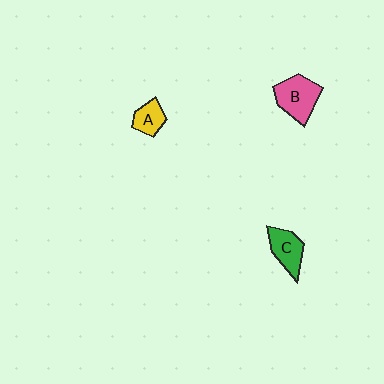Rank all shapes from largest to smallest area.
From largest to smallest: B (pink), C (green), A (yellow).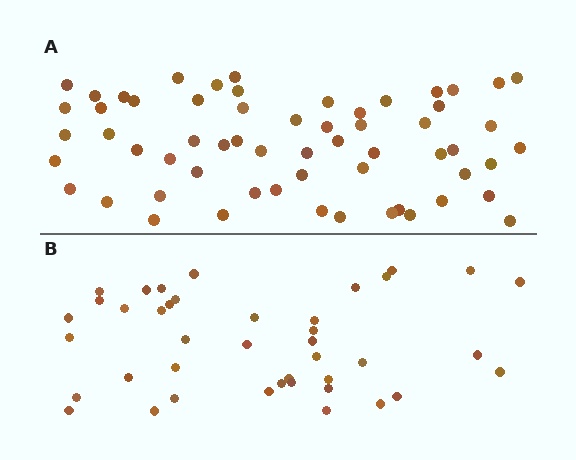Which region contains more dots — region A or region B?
Region A (the top region) has more dots.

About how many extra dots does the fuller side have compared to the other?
Region A has approximately 20 more dots than region B.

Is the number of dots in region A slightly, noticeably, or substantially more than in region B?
Region A has substantially more. The ratio is roughly 1.5 to 1.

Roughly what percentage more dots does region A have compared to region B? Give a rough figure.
About 45% more.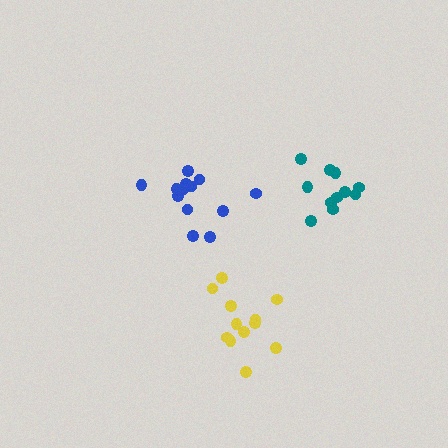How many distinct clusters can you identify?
There are 3 distinct clusters.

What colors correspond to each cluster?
The clusters are colored: teal, blue, yellow.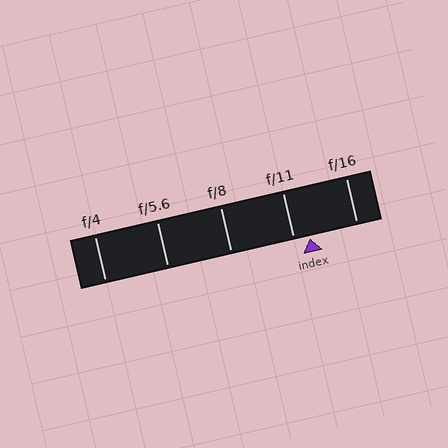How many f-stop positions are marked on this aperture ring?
There are 5 f-stop positions marked.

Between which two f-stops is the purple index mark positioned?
The index mark is between f/11 and f/16.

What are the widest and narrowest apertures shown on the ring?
The widest aperture shown is f/4 and the narrowest is f/16.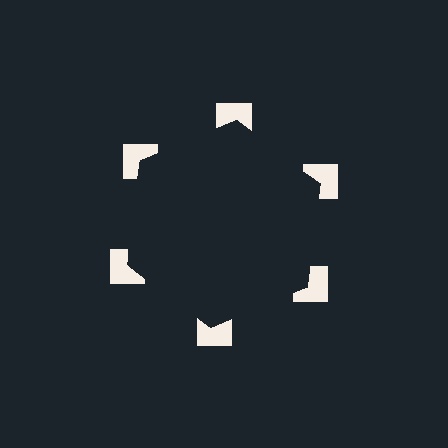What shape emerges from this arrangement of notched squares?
An illusory hexagon — its edges are inferred from the aligned wedge cuts in the notched squares, not physically drawn.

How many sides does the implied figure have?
6 sides.